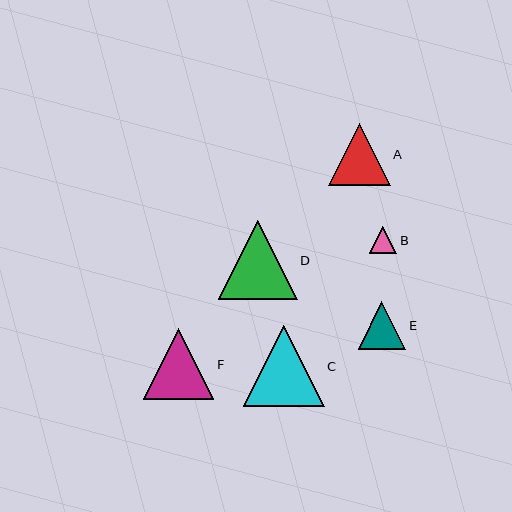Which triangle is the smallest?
Triangle B is the smallest with a size of approximately 27 pixels.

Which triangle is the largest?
Triangle C is the largest with a size of approximately 81 pixels.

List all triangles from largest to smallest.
From largest to smallest: C, D, F, A, E, B.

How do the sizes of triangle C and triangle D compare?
Triangle C and triangle D are approximately the same size.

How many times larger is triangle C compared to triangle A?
Triangle C is approximately 1.3 times the size of triangle A.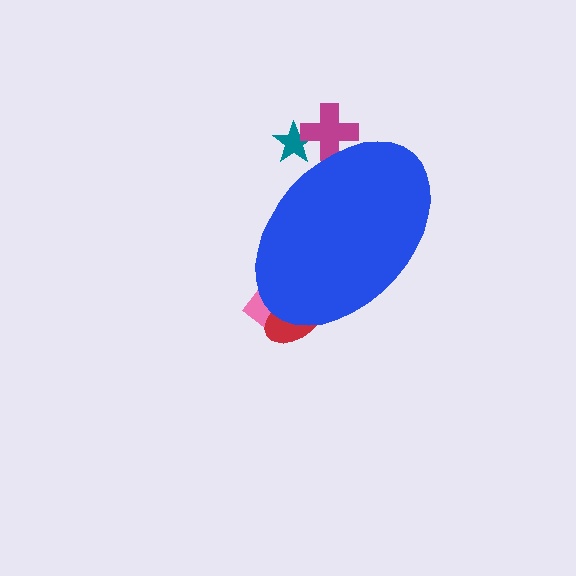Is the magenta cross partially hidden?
Yes, the magenta cross is partially hidden behind the blue ellipse.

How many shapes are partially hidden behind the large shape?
4 shapes are partially hidden.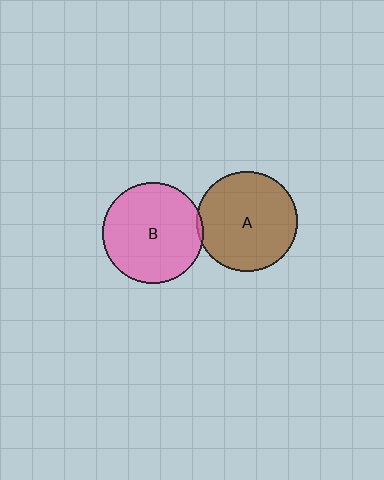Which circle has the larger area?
Circle B (pink).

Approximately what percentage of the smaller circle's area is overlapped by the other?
Approximately 5%.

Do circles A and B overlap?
Yes.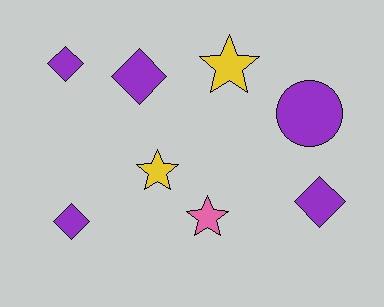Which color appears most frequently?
Purple, with 5 objects.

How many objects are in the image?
There are 8 objects.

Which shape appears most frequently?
Diamond, with 4 objects.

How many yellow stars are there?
There are 2 yellow stars.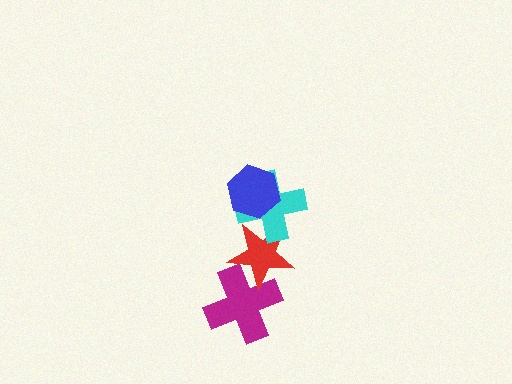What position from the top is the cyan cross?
The cyan cross is 2nd from the top.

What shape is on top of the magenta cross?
The red star is on top of the magenta cross.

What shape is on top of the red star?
The cyan cross is on top of the red star.